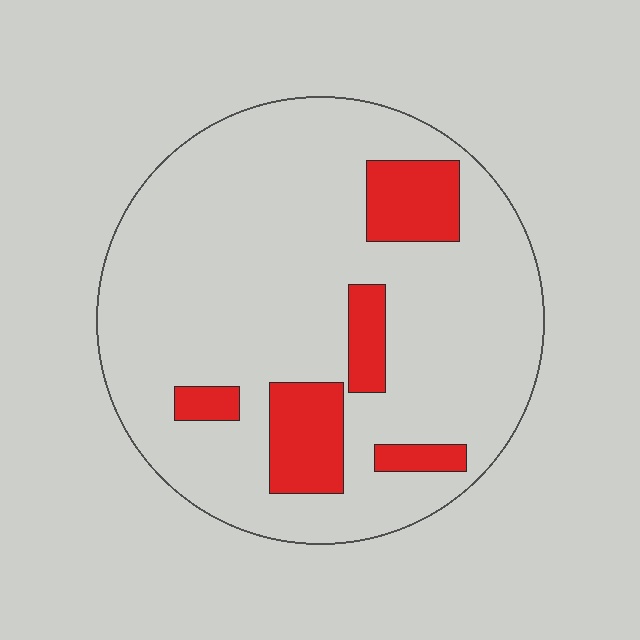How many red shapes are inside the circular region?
5.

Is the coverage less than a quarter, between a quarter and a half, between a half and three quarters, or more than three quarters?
Less than a quarter.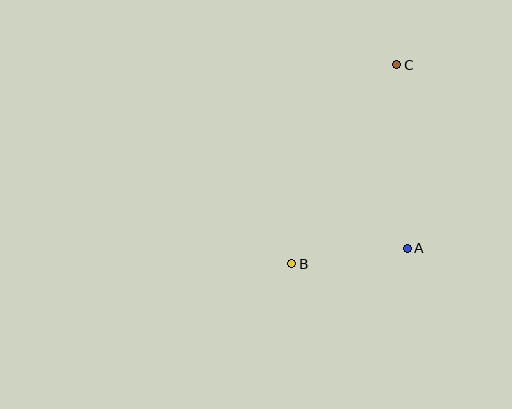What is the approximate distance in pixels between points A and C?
The distance between A and C is approximately 184 pixels.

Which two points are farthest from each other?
Points B and C are farthest from each other.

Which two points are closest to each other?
Points A and B are closest to each other.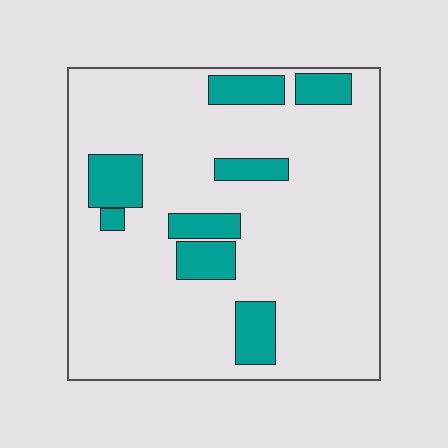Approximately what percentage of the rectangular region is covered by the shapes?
Approximately 15%.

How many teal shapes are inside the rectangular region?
8.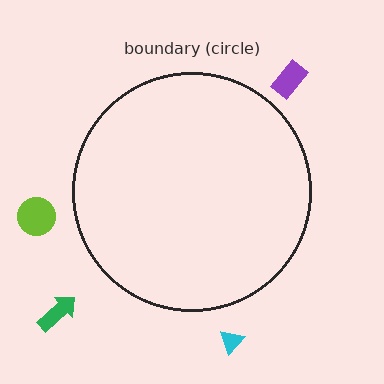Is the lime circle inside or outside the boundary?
Outside.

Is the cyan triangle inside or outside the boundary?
Outside.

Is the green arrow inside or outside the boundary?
Outside.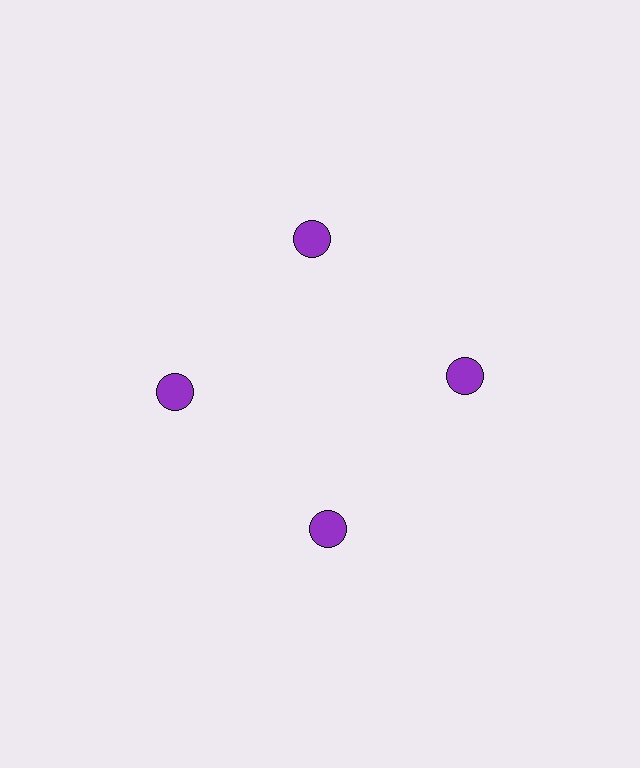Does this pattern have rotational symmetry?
Yes, this pattern has 4-fold rotational symmetry. It looks the same after rotating 90 degrees around the center.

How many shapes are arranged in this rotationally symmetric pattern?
There are 4 shapes, arranged in 4 groups of 1.